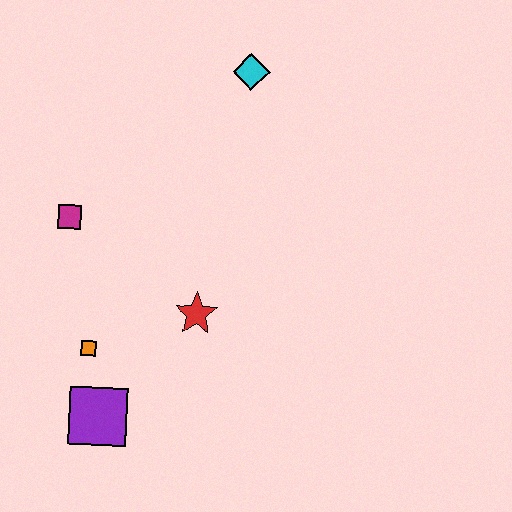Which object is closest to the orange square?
The purple square is closest to the orange square.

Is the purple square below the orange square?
Yes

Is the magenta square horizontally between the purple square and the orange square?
No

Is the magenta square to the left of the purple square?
Yes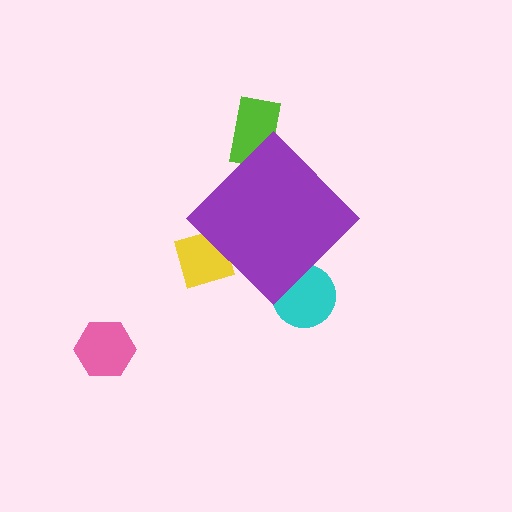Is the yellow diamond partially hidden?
Yes, the yellow diamond is partially hidden behind the purple diamond.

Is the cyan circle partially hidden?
Yes, the cyan circle is partially hidden behind the purple diamond.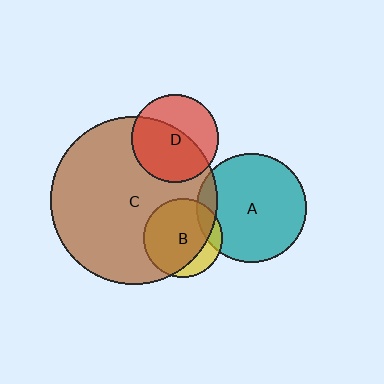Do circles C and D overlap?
Yes.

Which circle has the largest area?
Circle C (brown).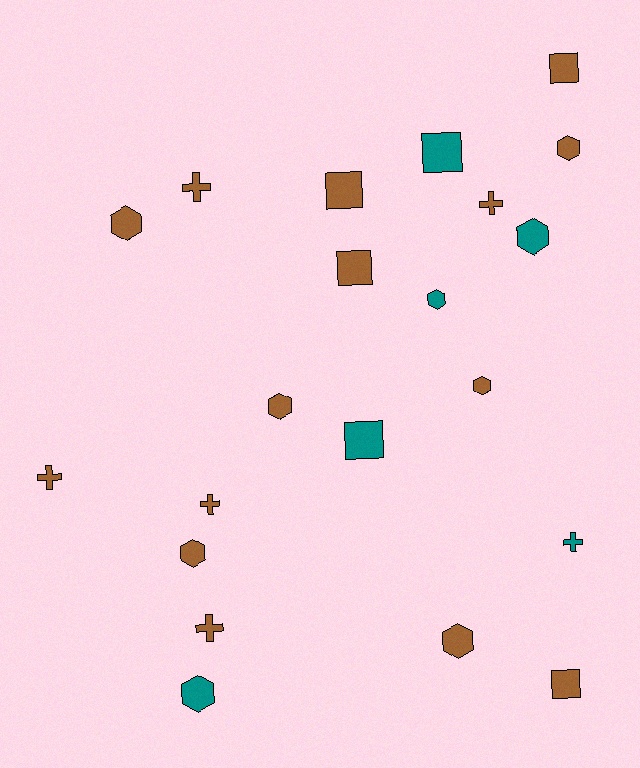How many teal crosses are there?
There is 1 teal cross.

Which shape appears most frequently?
Hexagon, with 9 objects.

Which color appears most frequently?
Brown, with 15 objects.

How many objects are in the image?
There are 21 objects.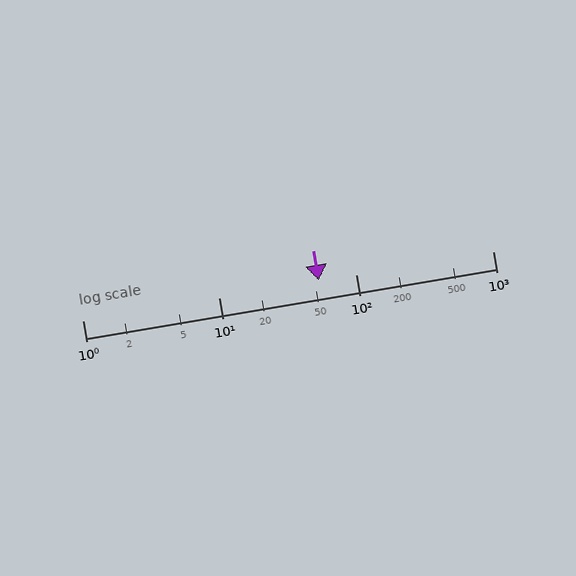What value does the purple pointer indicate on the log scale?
The pointer indicates approximately 53.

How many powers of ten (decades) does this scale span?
The scale spans 3 decades, from 1 to 1000.